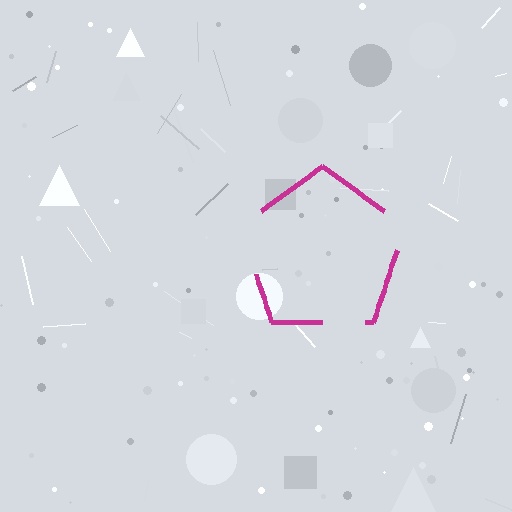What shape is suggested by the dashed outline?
The dashed outline suggests a pentagon.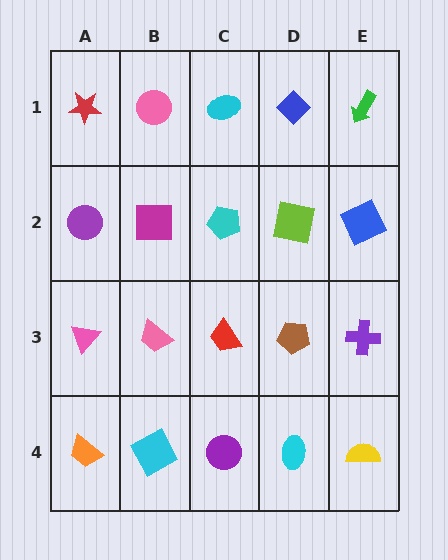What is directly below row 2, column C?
A red trapezoid.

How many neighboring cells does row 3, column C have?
4.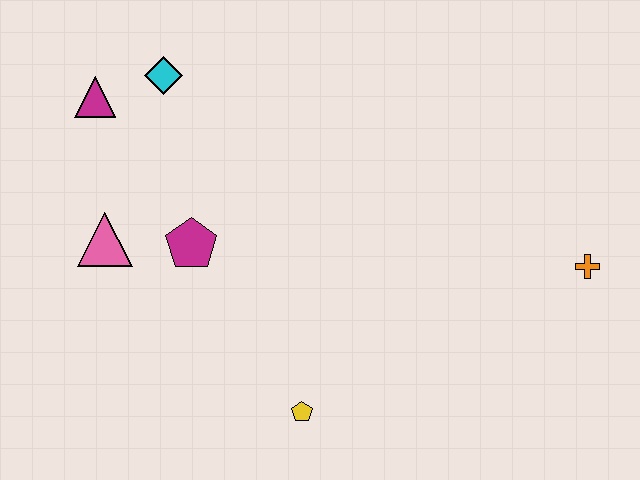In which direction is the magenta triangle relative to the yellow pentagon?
The magenta triangle is above the yellow pentagon.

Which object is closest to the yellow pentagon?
The magenta pentagon is closest to the yellow pentagon.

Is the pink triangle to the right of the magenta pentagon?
No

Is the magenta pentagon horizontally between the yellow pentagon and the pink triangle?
Yes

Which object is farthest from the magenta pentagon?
The orange cross is farthest from the magenta pentagon.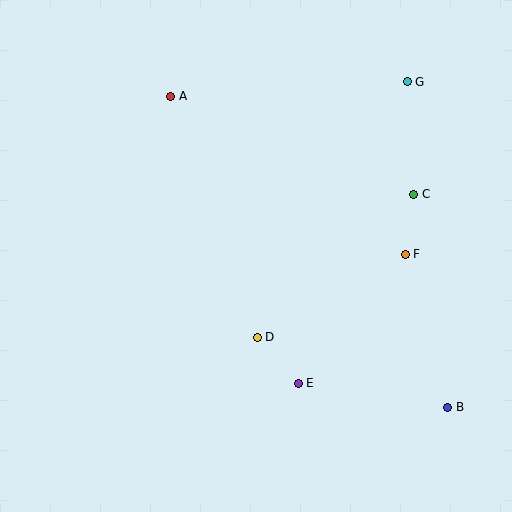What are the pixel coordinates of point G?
Point G is at (407, 82).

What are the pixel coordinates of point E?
Point E is at (298, 383).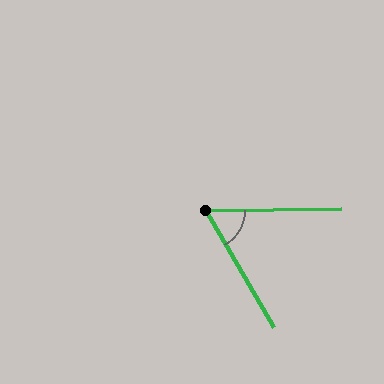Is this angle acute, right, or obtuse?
It is acute.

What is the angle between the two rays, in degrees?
Approximately 61 degrees.